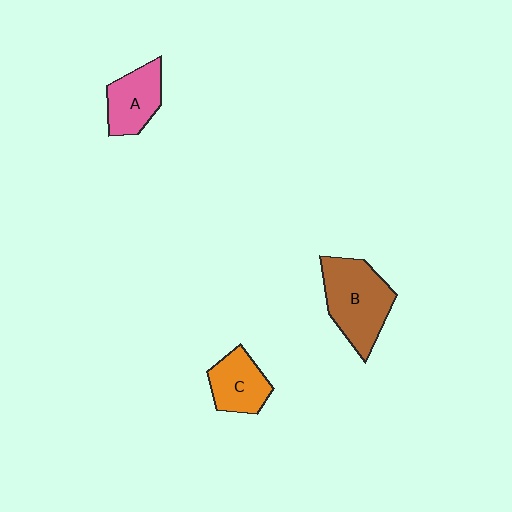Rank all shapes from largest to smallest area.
From largest to smallest: B (brown), A (pink), C (orange).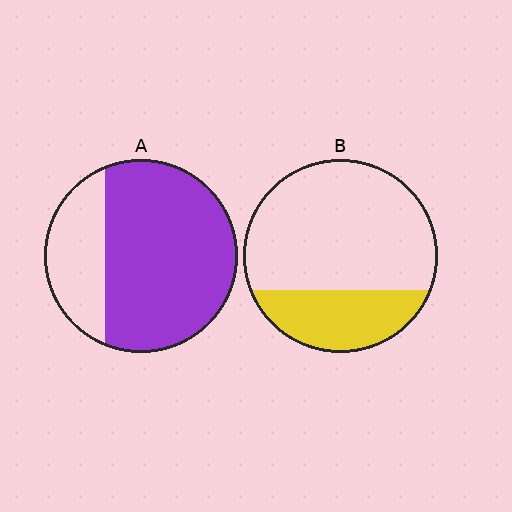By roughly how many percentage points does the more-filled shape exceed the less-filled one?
By roughly 45 percentage points (A over B).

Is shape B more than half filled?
No.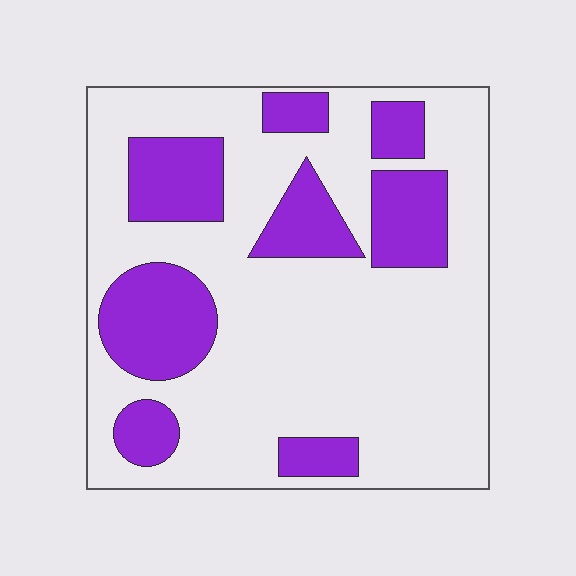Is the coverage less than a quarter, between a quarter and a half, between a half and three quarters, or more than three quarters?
Between a quarter and a half.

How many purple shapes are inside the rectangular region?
8.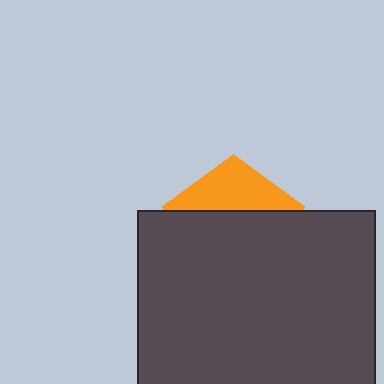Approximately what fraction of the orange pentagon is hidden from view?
Roughly 69% of the orange pentagon is hidden behind the dark gray rectangle.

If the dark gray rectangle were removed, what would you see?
You would see the complete orange pentagon.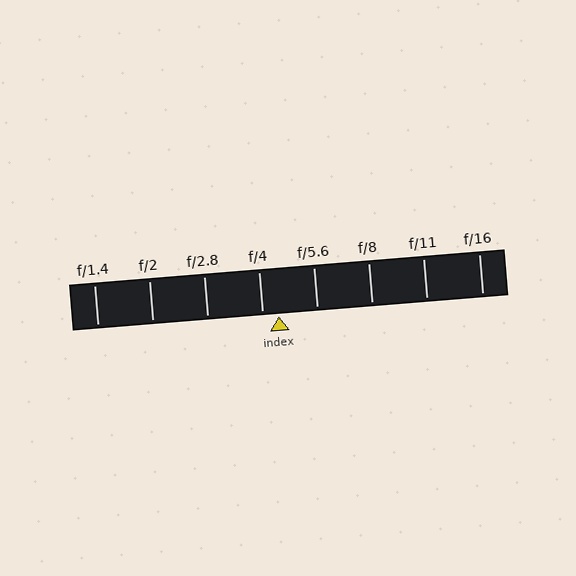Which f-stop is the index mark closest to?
The index mark is closest to f/4.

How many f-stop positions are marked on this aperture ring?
There are 8 f-stop positions marked.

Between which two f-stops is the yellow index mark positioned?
The index mark is between f/4 and f/5.6.